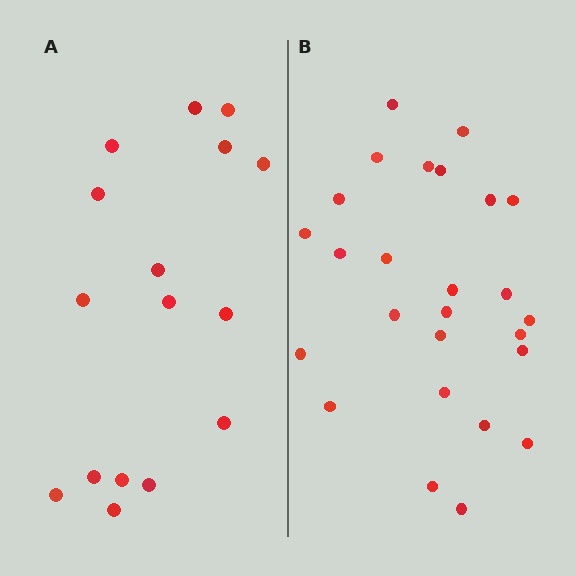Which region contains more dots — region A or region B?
Region B (the right region) has more dots.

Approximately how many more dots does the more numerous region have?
Region B has roughly 10 or so more dots than region A.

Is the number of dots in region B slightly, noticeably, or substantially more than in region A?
Region B has substantially more. The ratio is roughly 1.6 to 1.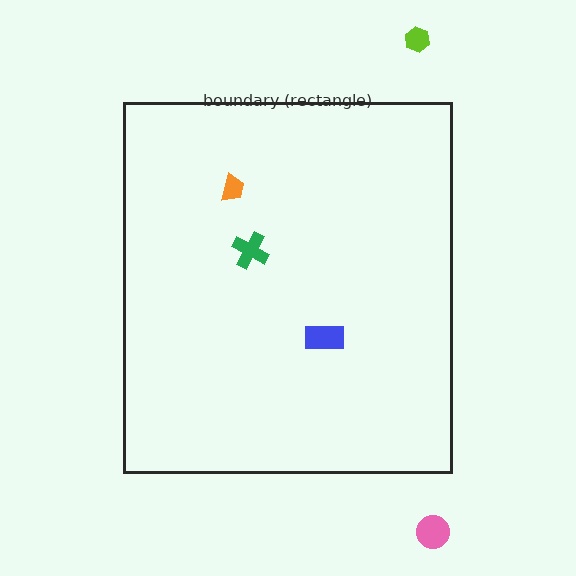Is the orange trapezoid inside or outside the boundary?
Inside.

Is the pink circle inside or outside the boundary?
Outside.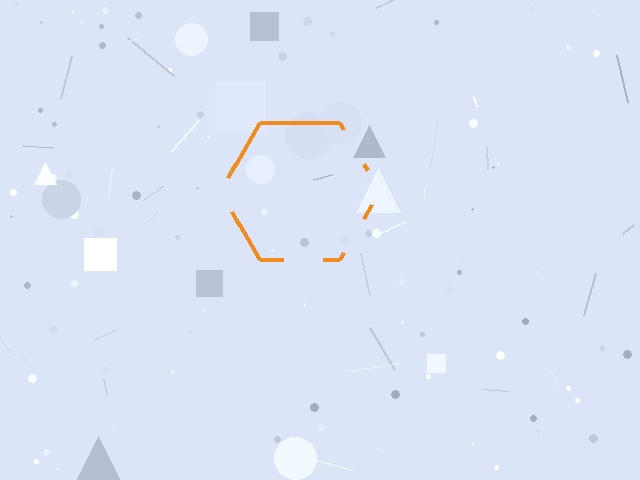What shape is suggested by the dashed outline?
The dashed outline suggests a hexagon.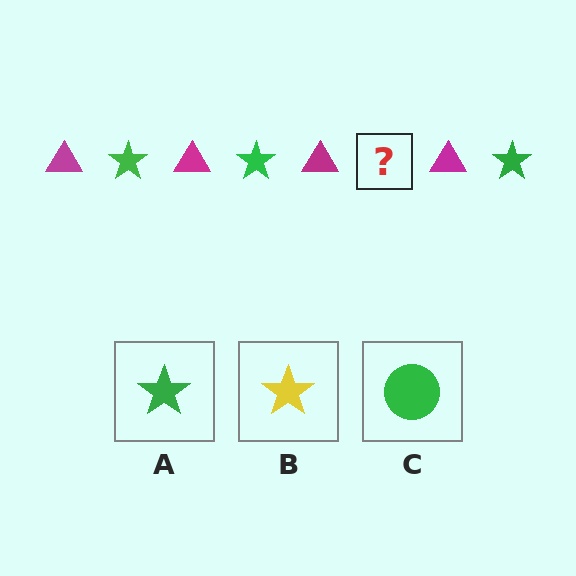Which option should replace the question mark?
Option A.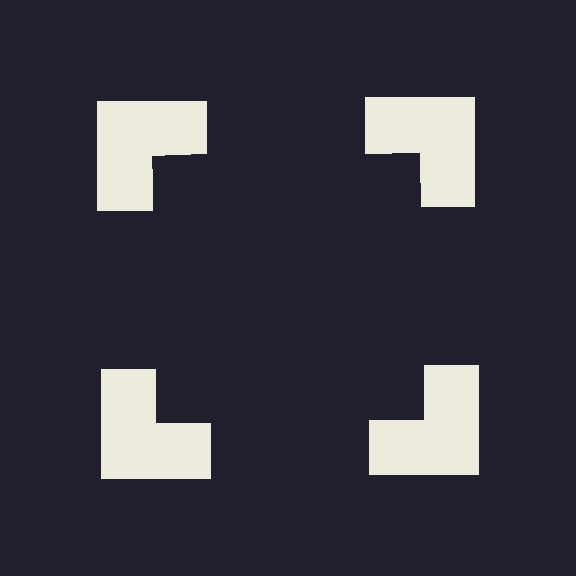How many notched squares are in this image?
There are 4 — one at each vertex of the illusory square.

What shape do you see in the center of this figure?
An illusory square — its edges are inferred from the aligned wedge cuts in the notched squares, not physically drawn.